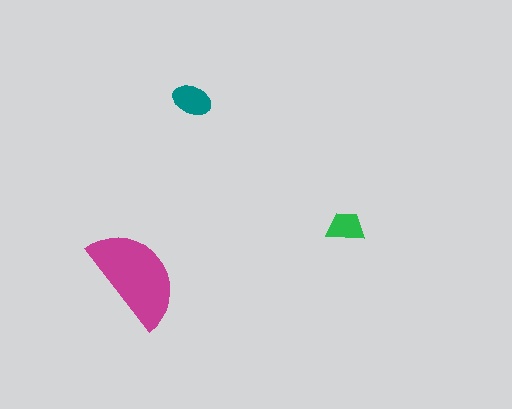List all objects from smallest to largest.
The green trapezoid, the teal ellipse, the magenta semicircle.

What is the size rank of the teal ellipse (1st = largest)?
2nd.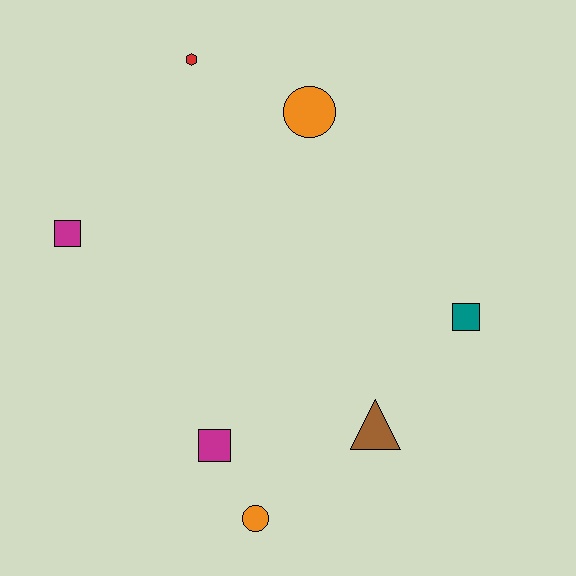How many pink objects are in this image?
There are no pink objects.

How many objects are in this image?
There are 7 objects.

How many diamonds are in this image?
There are no diamonds.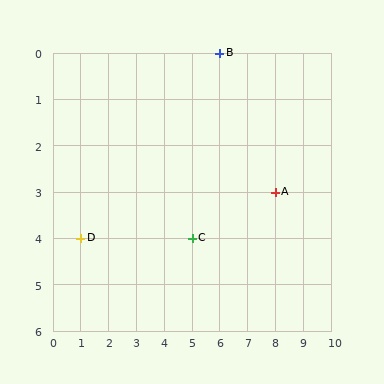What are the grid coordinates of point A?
Point A is at grid coordinates (8, 3).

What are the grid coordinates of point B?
Point B is at grid coordinates (6, 0).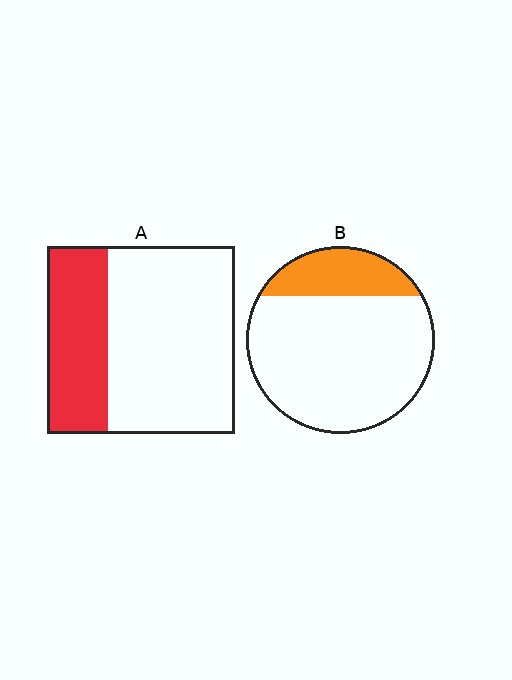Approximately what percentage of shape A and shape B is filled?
A is approximately 30% and B is approximately 20%.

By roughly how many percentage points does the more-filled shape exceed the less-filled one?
By roughly 10 percentage points (A over B).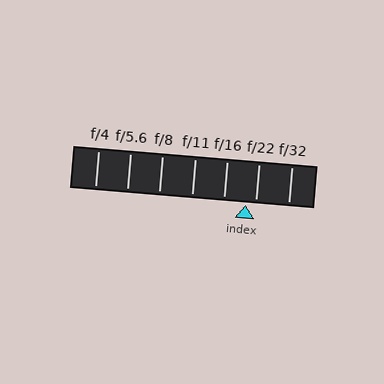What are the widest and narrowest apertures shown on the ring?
The widest aperture shown is f/4 and the narrowest is f/32.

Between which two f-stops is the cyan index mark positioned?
The index mark is between f/16 and f/22.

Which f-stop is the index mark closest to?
The index mark is closest to f/22.